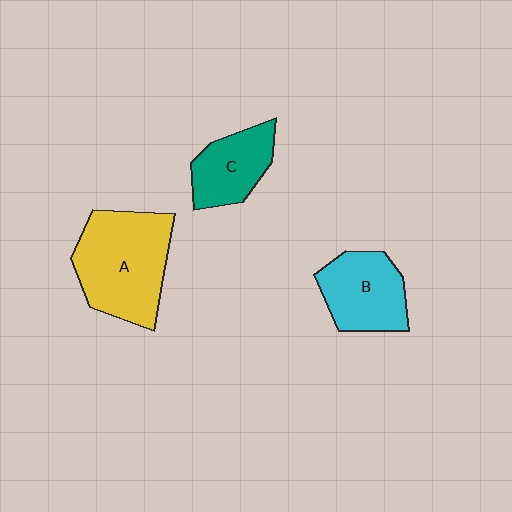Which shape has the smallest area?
Shape C (teal).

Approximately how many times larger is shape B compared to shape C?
Approximately 1.2 times.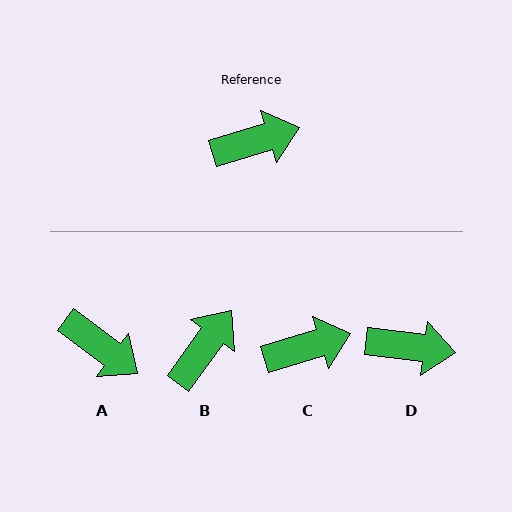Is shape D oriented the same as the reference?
No, it is off by about 24 degrees.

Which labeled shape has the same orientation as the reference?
C.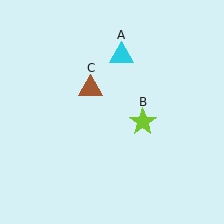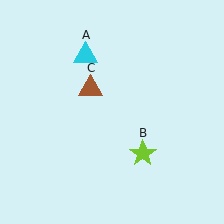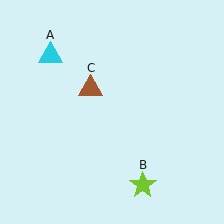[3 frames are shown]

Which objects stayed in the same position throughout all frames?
Brown triangle (object C) remained stationary.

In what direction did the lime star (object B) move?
The lime star (object B) moved down.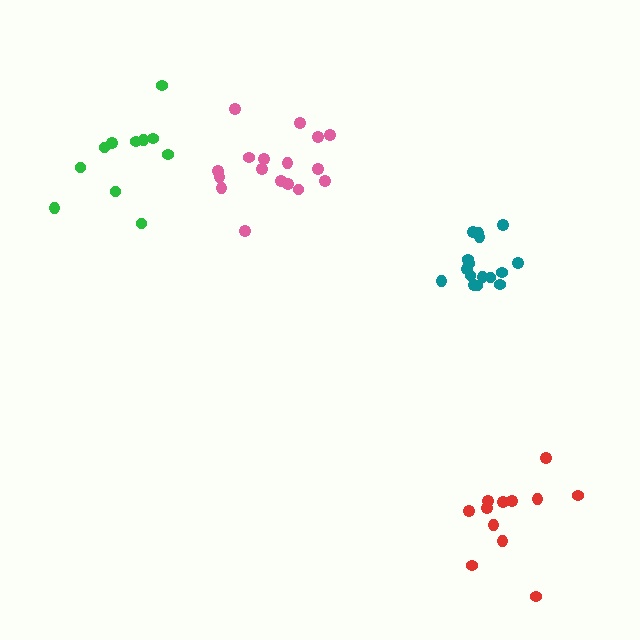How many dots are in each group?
Group 1: 12 dots, Group 2: 16 dots, Group 3: 11 dots, Group 4: 17 dots (56 total).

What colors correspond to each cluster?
The clusters are colored: red, teal, green, pink.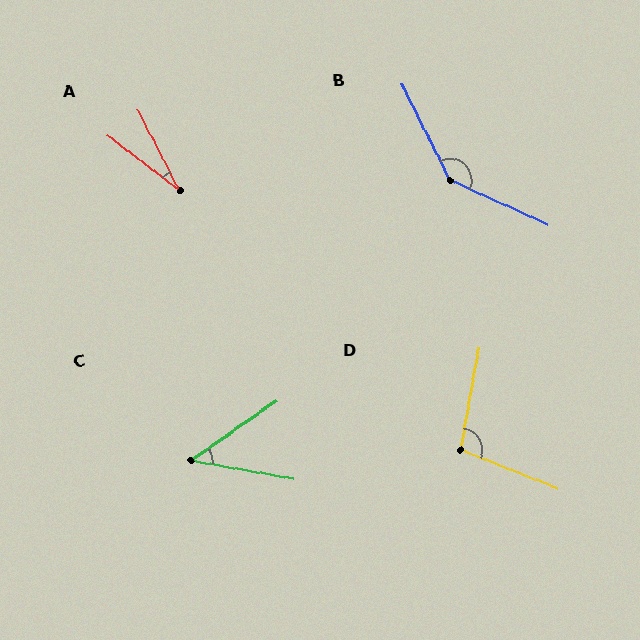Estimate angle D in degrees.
Approximately 101 degrees.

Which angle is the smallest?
A, at approximately 25 degrees.